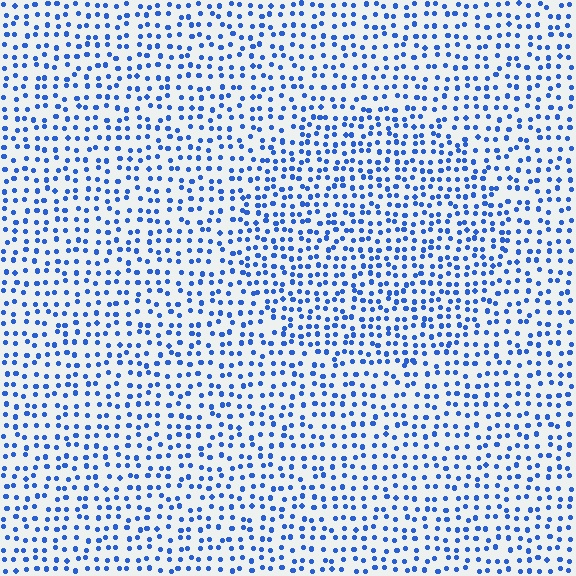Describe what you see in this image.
The image contains small blue elements arranged at two different densities. A circle-shaped region is visible where the elements are more densely packed than the surrounding area.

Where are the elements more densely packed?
The elements are more densely packed inside the circle boundary.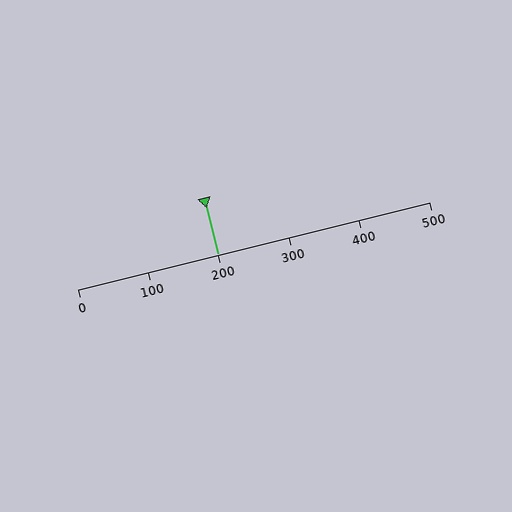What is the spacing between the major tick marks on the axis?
The major ticks are spaced 100 apart.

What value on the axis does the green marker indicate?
The marker indicates approximately 200.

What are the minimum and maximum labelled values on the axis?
The axis runs from 0 to 500.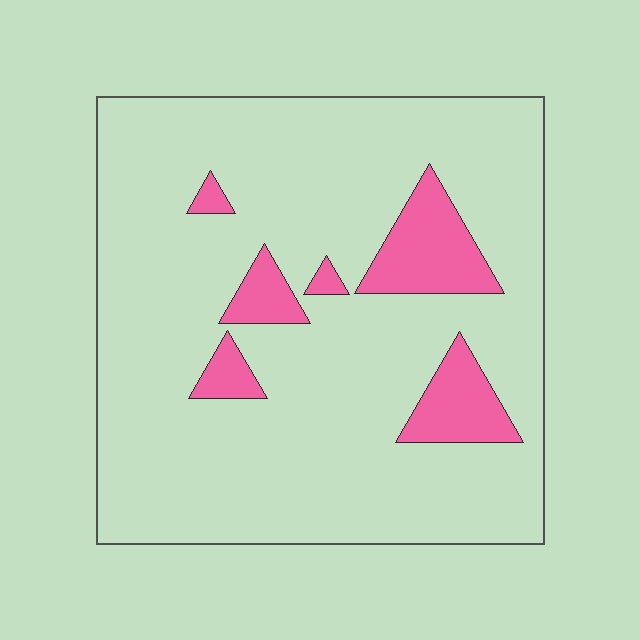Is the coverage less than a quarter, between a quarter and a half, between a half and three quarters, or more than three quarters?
Less than a quarter.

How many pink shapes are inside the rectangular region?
6.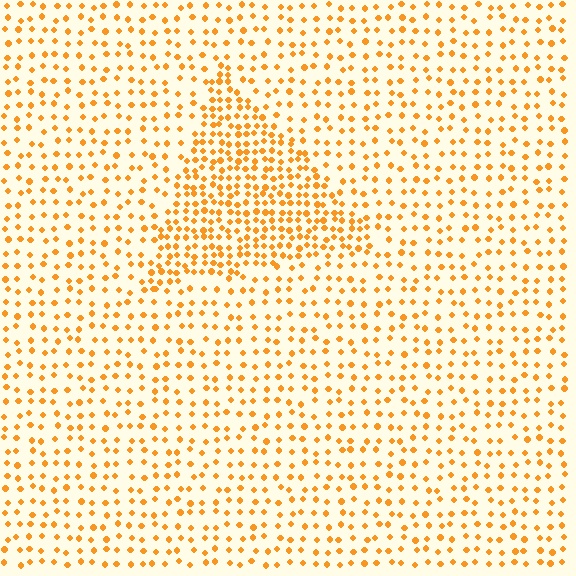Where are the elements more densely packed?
The elements are more densely packed inside the triangle boundary.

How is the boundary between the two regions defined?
The boundary is defined by a change in element density (approximately 2.0x ratio). All elements are the same color, size, and shape.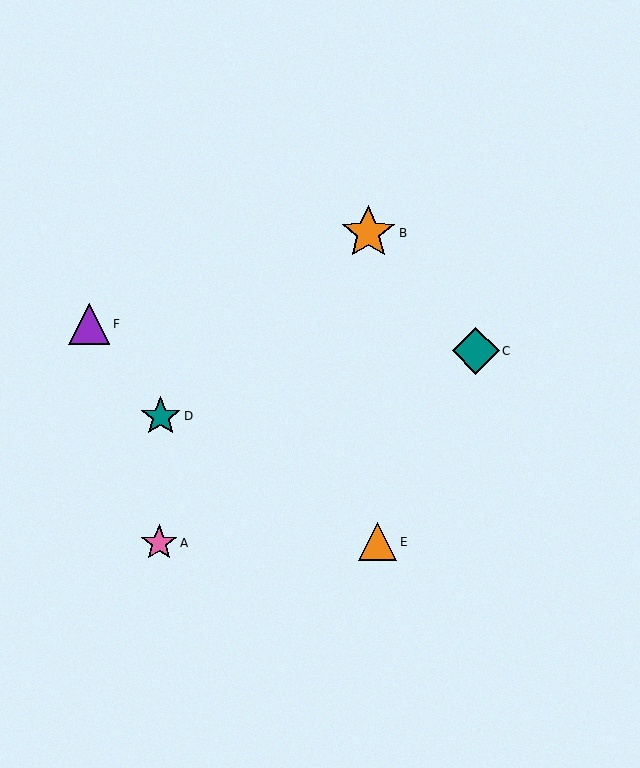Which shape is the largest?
The orange star (labeled B) is the largest.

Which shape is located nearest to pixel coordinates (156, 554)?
The pink star (labeled A) at (159, 543) is nearest to that location.